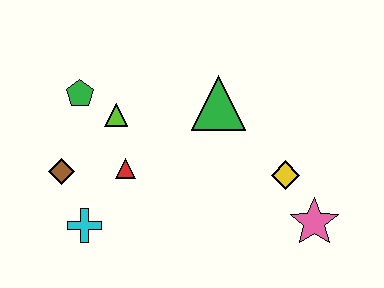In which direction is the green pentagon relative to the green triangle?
The green pentagon is to the left of the green triangle.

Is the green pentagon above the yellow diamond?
Yes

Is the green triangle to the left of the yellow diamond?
Yes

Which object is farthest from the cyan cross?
The pink star is farthest from the cyan cross.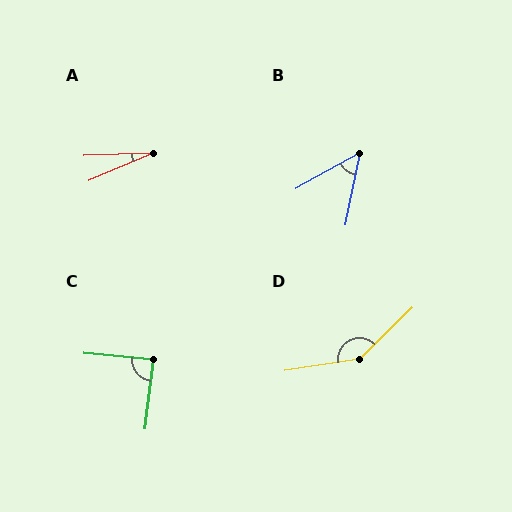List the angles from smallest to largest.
A (21°), B (49°), C (89°), D (144°).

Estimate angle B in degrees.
Approximately 49 degrees.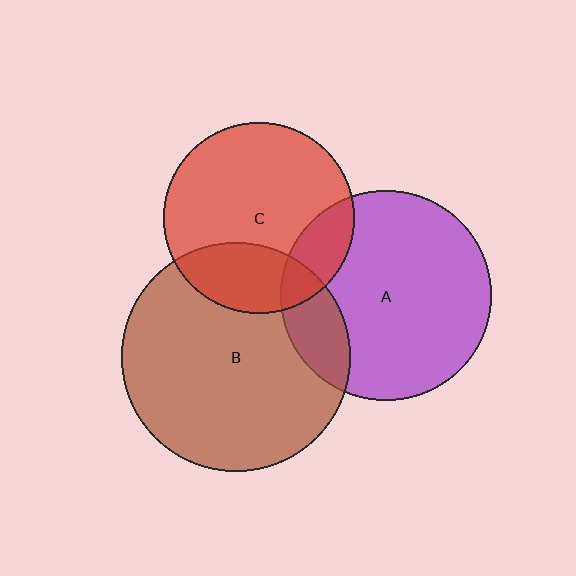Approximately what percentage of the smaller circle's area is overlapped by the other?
Approximately 25%.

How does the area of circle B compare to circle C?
Approximately 1.4 times.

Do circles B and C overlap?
Yes.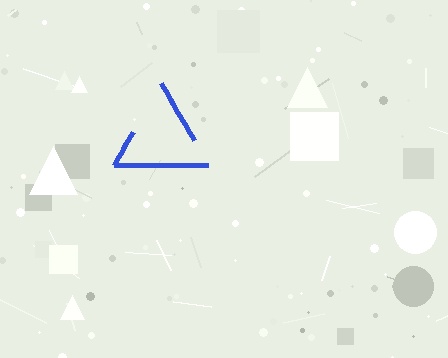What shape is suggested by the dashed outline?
The dashed outline suggests a triangle.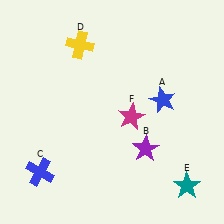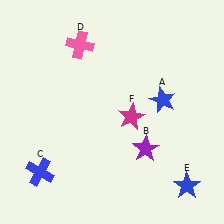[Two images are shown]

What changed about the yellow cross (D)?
In Image 1, D is yellow. In Image 2, it changed to pink.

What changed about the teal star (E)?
In Image 1, E is teal. In Image 2, it changed to blue.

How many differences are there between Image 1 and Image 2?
There are 2 differences between the two images.